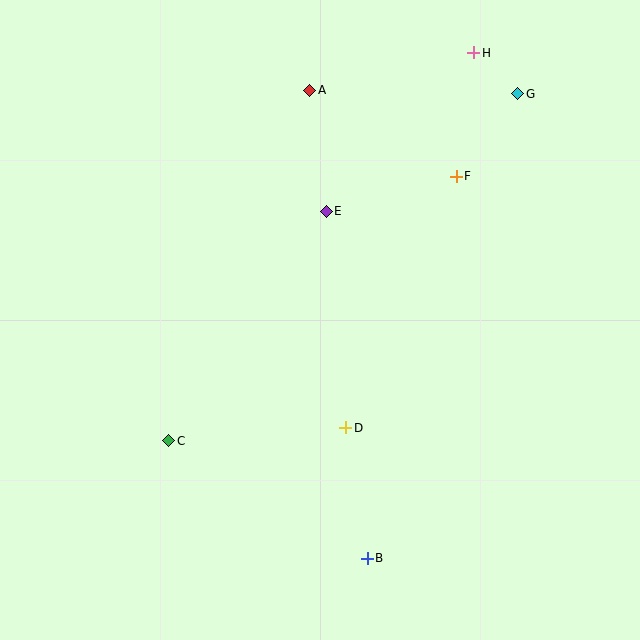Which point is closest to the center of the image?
Point E at (326, 211) is closest to the center.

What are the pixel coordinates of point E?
Point E is at (326, 211).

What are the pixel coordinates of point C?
Point C is at (169, 441).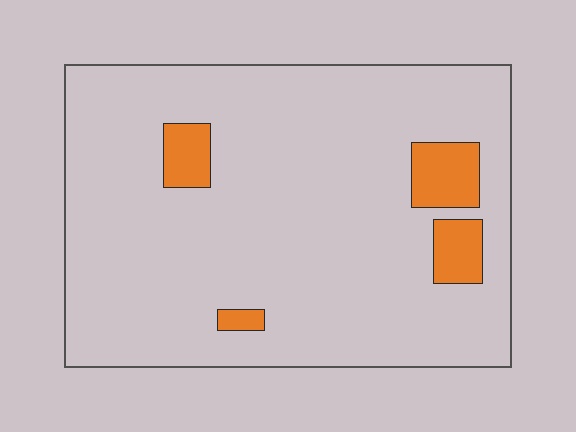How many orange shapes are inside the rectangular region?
4.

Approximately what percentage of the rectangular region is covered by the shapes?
Approximately 10%.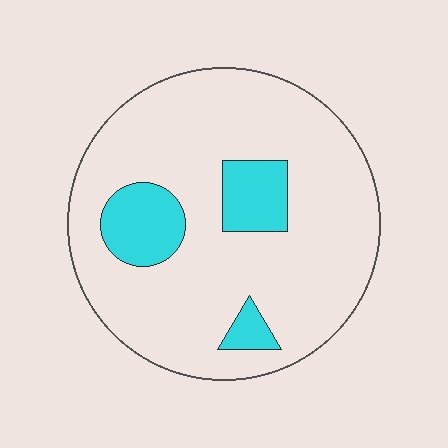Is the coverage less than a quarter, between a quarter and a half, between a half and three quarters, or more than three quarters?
Less than a quarter.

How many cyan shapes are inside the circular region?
3.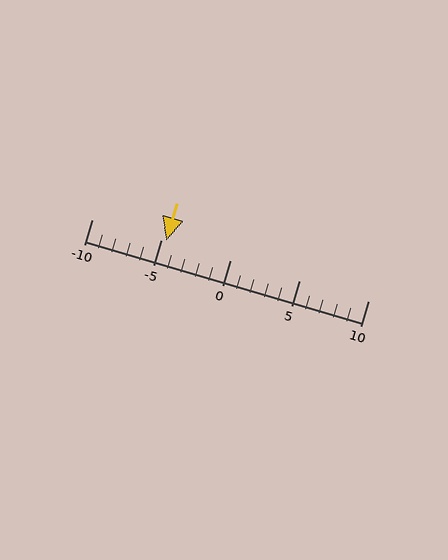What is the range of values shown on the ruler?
The ruler shows values from -10 to 10.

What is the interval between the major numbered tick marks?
The major tick marks are spaced 5 units apart.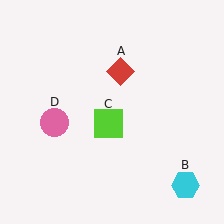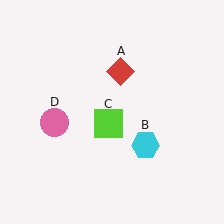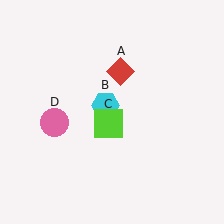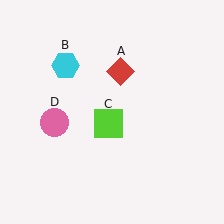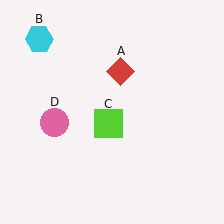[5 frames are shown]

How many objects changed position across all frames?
1 object changed position: cyan hexagon (object B).